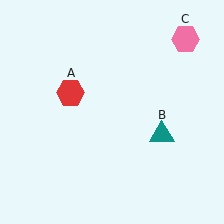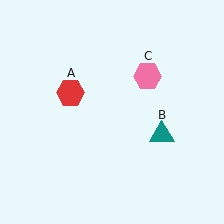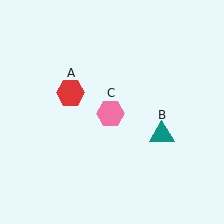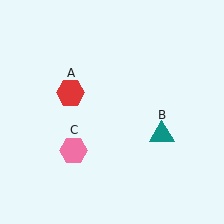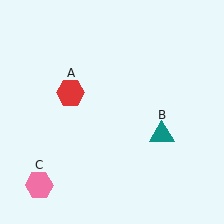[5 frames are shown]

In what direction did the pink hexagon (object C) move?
The pink hexagon (object C) moved down and to the left.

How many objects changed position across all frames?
1 object changed position: pink hexagon (object C).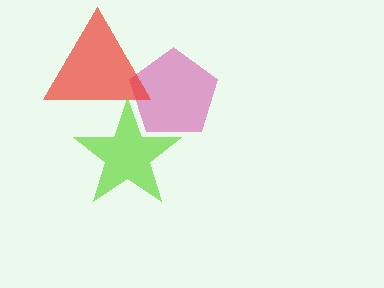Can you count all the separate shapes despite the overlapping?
Yes, there are 3 separate shapes.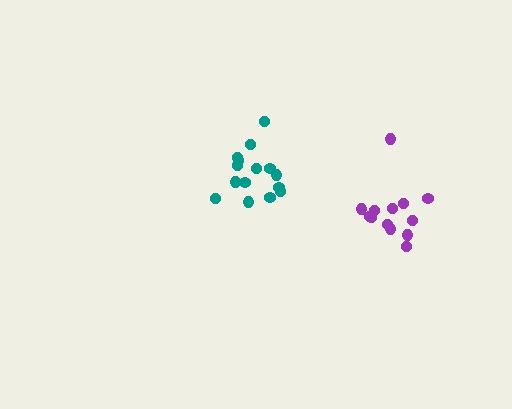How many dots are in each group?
Group 1: 15 dots, Group 2: 13 dots (28 total).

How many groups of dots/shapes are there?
There are 2 groups.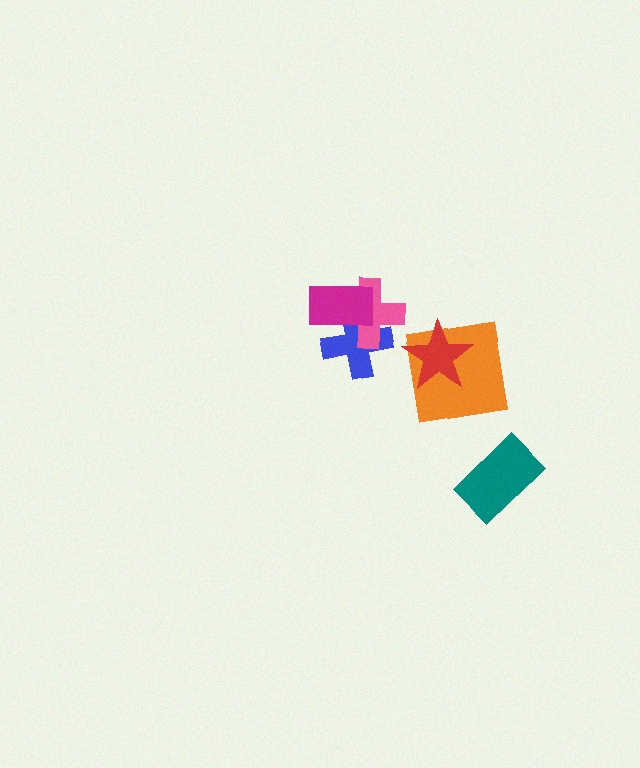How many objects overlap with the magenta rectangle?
2 objects overlap with the magenta rectangle.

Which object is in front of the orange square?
The red star is in front of the orange square.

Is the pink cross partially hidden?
Yes, it is partially covered by another shape.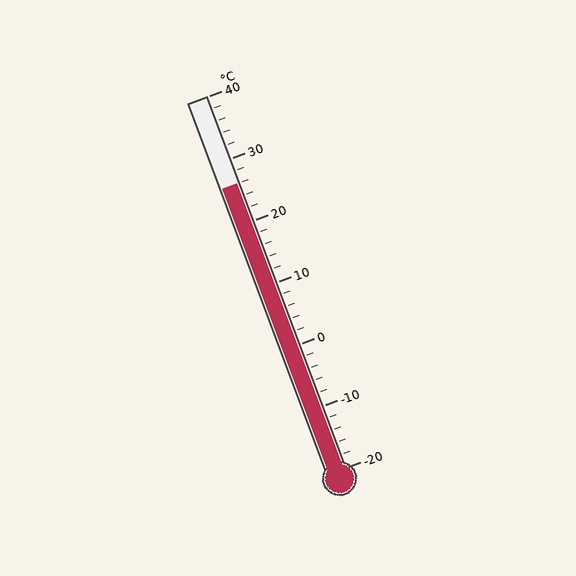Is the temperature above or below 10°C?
The temperature is above 10°C.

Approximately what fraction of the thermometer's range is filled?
The thermometer is filled to approximately 75% of its range.